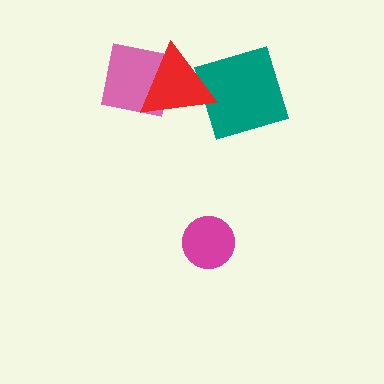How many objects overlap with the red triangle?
2 objects overlap with the red triangle.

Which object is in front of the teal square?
The red triangle is in front of the teal square.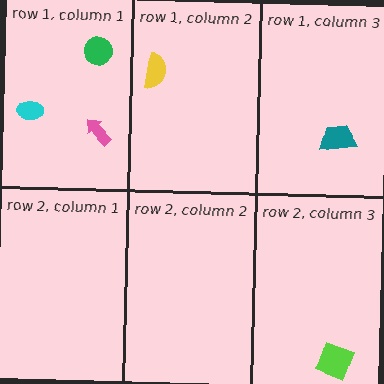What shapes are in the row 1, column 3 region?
The teal trapezoid.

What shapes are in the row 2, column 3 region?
The lime square.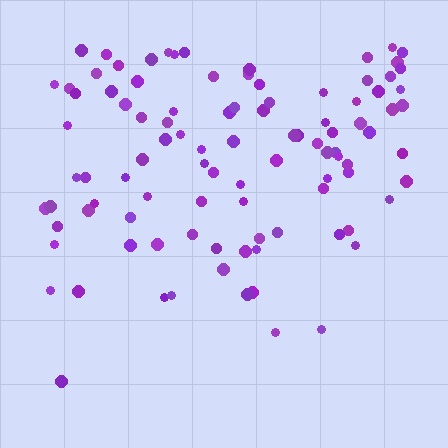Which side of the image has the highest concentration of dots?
The top.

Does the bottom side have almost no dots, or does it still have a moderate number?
Still a moderate number, just noticeably fewer than the top.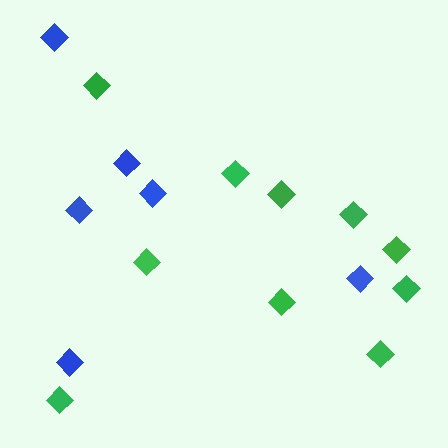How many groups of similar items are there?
There are 2 groups: one group of green diamonds (10) and one group of blue diamonds (6).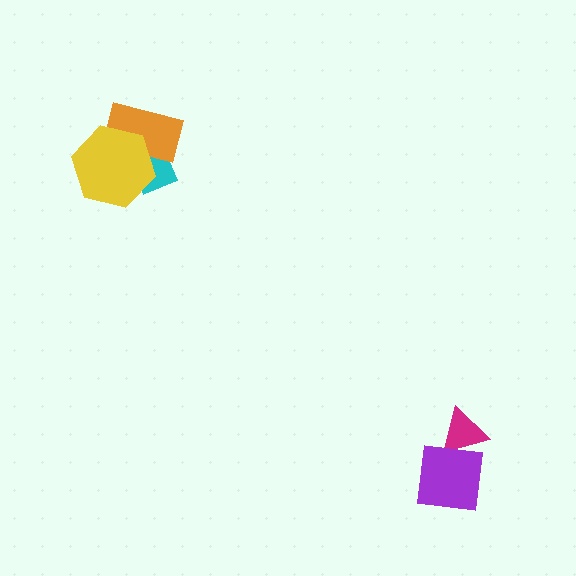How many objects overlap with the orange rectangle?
2 objects overlap with the orange rectangle.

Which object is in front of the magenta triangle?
The purple square is in front of the magenta triangle.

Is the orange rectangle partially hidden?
Yes, it is partially covered by another shape.